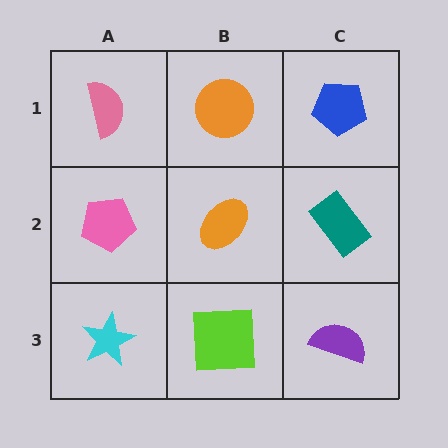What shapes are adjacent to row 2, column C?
A blue pentagon (row 1, column C), a purple semicircle (row 3, column C), an orange ellipse (row 2, column B).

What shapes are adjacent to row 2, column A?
A pink semicircle (row 1, column A), a cyan star (row 3, column A), an orange ellipse (row 2, column B).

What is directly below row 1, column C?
A teal rectangle.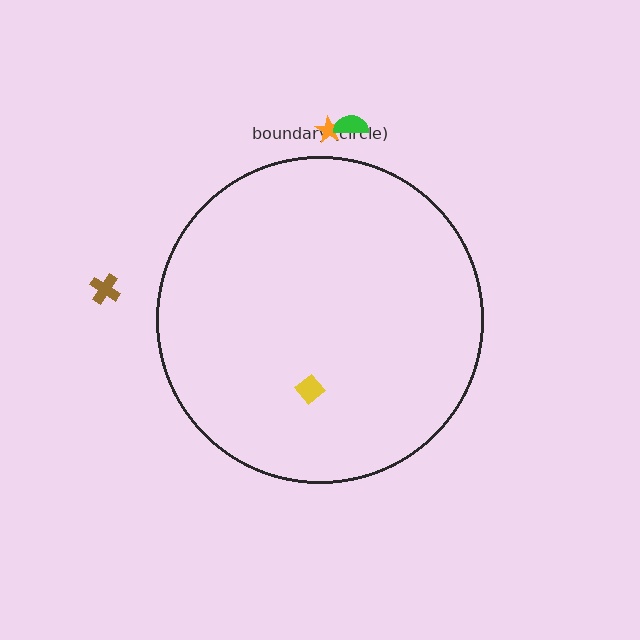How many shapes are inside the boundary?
1 inside, 3 outside.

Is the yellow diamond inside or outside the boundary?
Inside.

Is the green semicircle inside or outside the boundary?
Outside.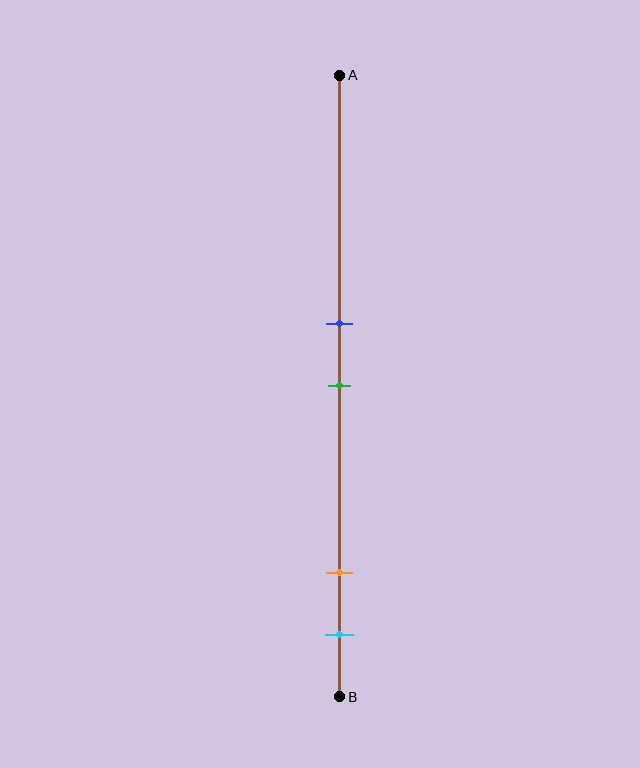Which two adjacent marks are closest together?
The blue and green marks are the closest adjacent pair.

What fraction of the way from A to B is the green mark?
The green mark is approximately 50% (0.5) of the way from A to B.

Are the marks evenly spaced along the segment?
No, the marks are not evenly spaced.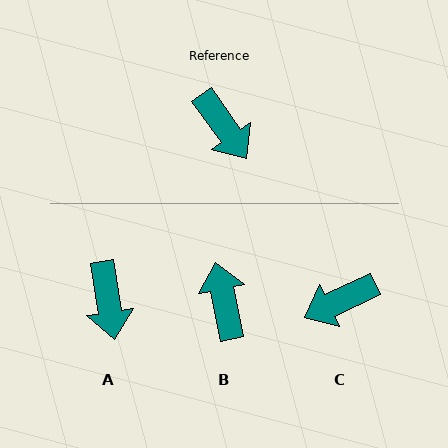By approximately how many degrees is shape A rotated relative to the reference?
Approximately 26 degrees clockwise.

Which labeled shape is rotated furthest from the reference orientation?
B, about 157 degrees away.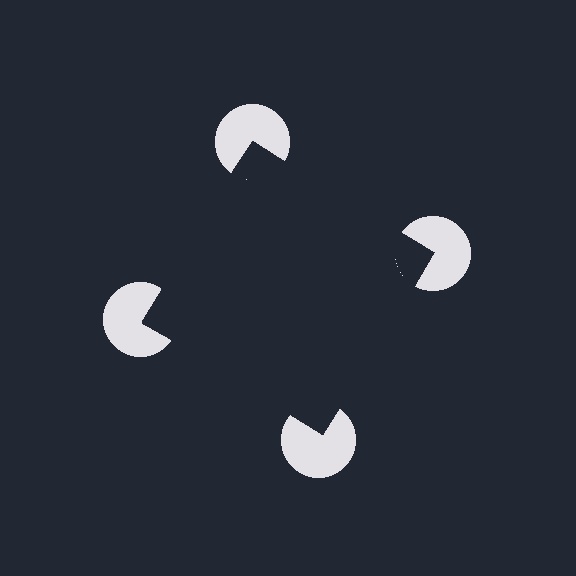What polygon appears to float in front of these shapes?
An illusory square — its edges are inferred from the aligned wedge cuts in the pac-man discs, not physically drawn.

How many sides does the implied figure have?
4 sides.